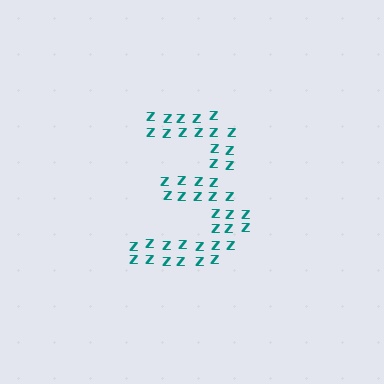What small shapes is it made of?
It is made of small letter Z's.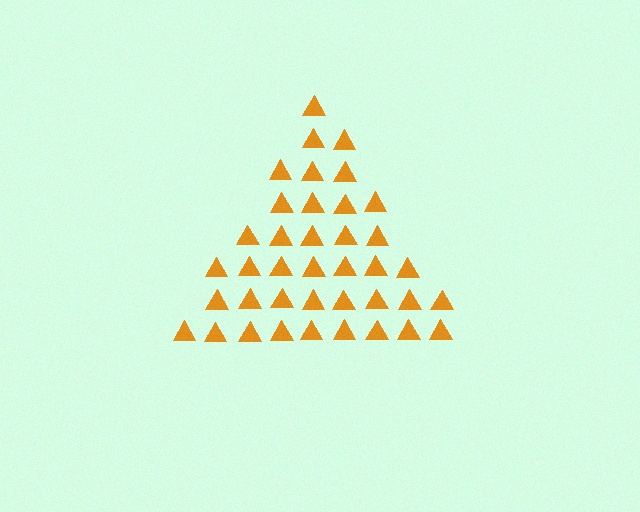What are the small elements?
The small elements are triangles.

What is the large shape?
The large shape is a triangle.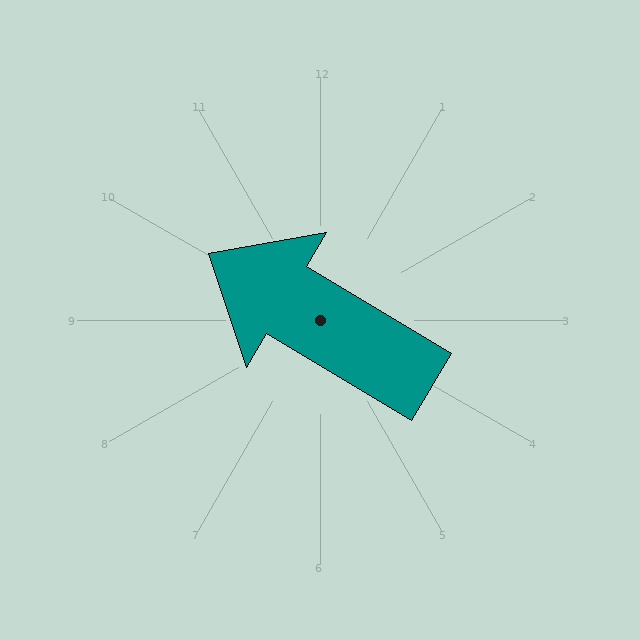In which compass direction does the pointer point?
Northwest.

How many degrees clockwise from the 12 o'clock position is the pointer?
Approximately 301 degrees.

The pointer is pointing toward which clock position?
Roughly 10 o'clock.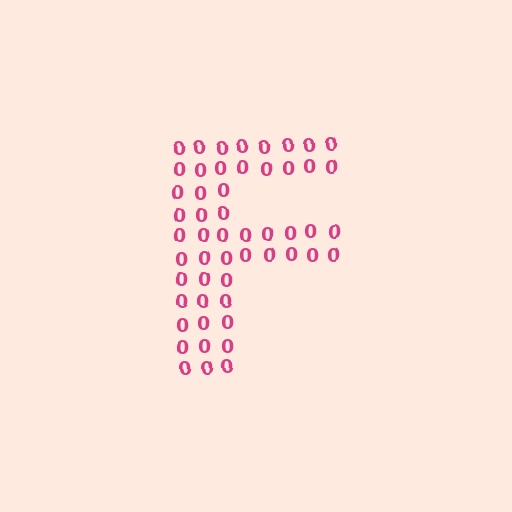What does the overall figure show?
The overall figure shows the letter F.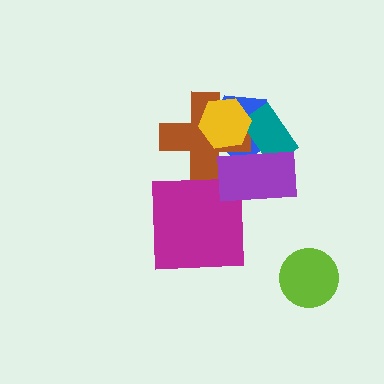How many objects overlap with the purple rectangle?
3 objects overlap with the purple rectangle.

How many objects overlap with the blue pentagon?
4 objects overlap with the blue pentagon.